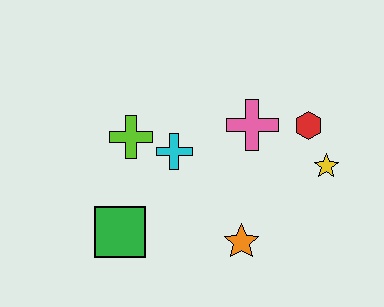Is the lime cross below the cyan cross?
No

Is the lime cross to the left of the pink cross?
Yes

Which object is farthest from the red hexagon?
The green square is farthest from the red hexagon.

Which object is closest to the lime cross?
The cyan cross is closest to the lime cross.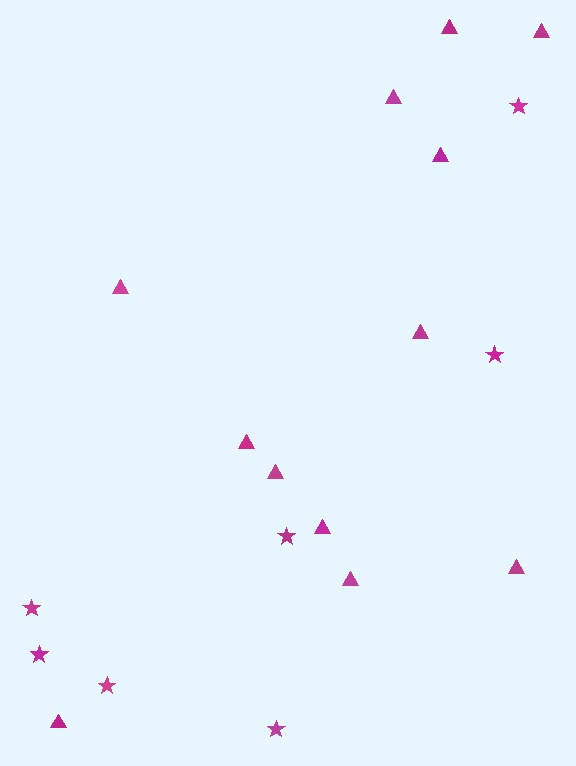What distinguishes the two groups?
There are 2 groups: one group of triangles (12) and one group of stars (7).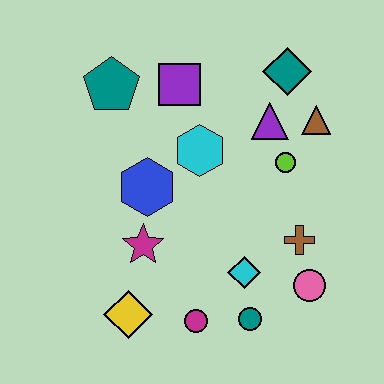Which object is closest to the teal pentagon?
The purple square is closest to the teal pentagon.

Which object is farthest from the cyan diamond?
The teal pentagon is farthest from the cyan diamond.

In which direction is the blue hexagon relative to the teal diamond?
The blue hexagon is to the left of the teal diamond.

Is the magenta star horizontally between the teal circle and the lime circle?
No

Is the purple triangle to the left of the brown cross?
Yes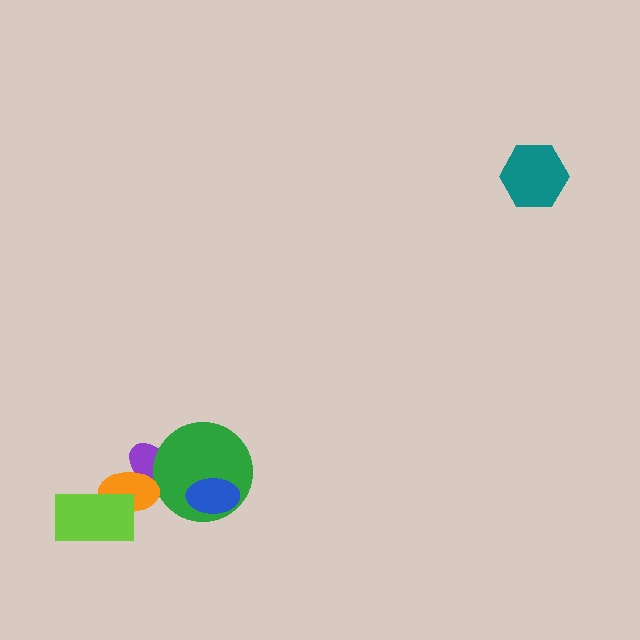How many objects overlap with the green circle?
2 objects overlap with the green circle.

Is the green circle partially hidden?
Yes, it is partially covered by another shape.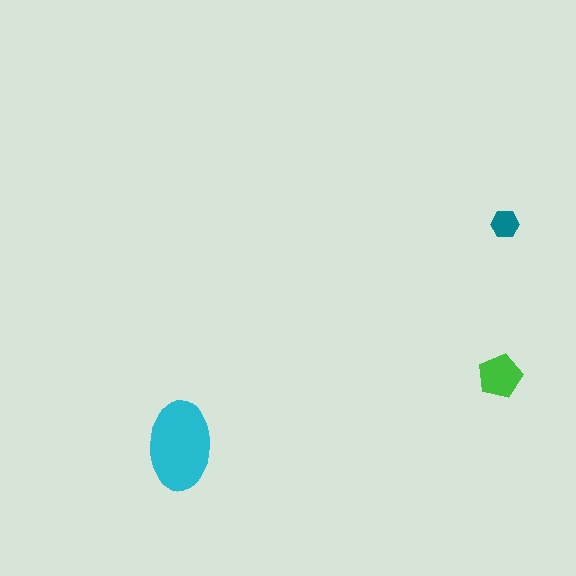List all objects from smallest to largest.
The teal hexagon, the green pentagon, the cyan ellipse.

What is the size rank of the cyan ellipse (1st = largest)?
1st.